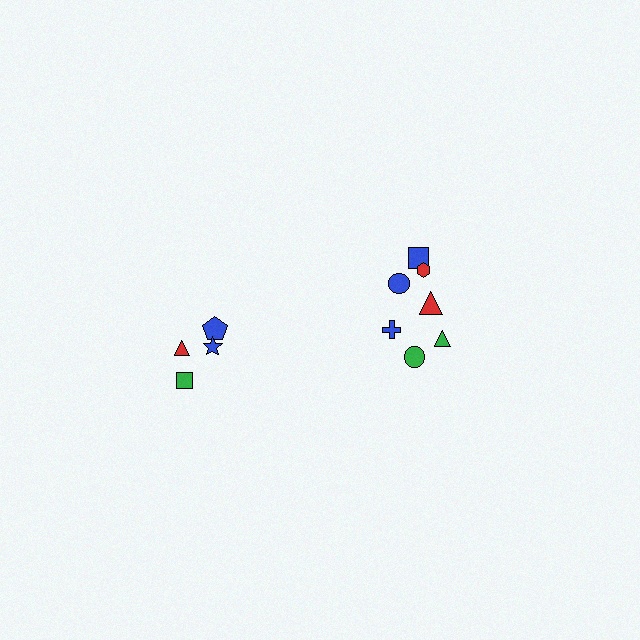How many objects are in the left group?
There are 4 objects.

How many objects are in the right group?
There are 7 objects.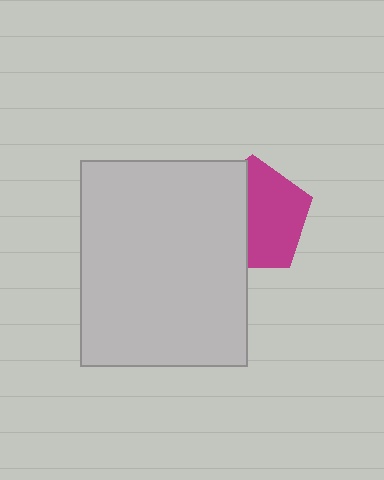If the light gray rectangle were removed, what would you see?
You would see the complete magenta pentagon.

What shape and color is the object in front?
The object in front is a light gray rectangle.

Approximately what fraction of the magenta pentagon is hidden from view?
Roughly 44% of the magenta pentagon is hidden behind the light gray rectangle.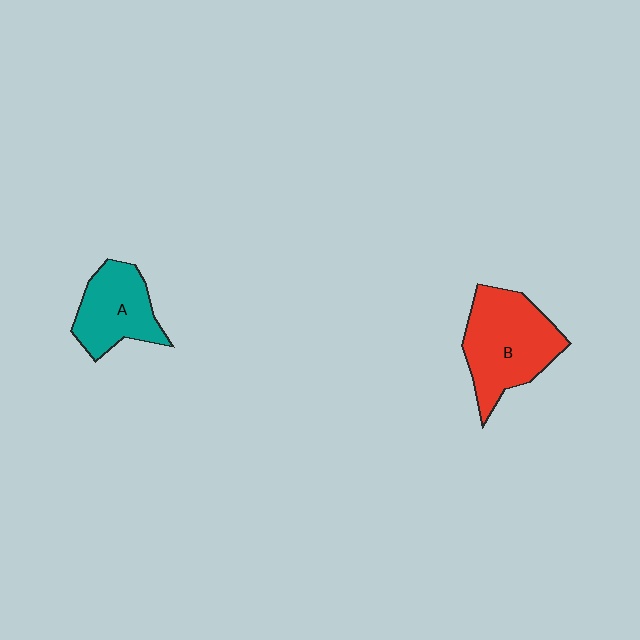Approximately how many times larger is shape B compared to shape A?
Approximately 1.4 times.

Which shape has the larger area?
Shape B (red).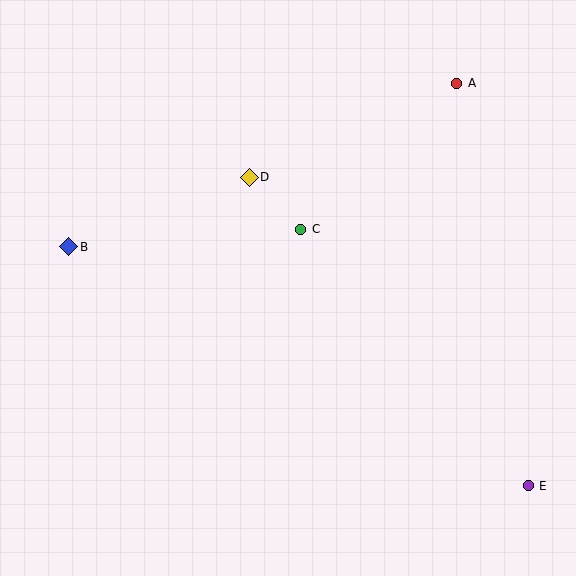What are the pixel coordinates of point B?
Point B is at (69, 247).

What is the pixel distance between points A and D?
The distance between A and D is 228 pixels.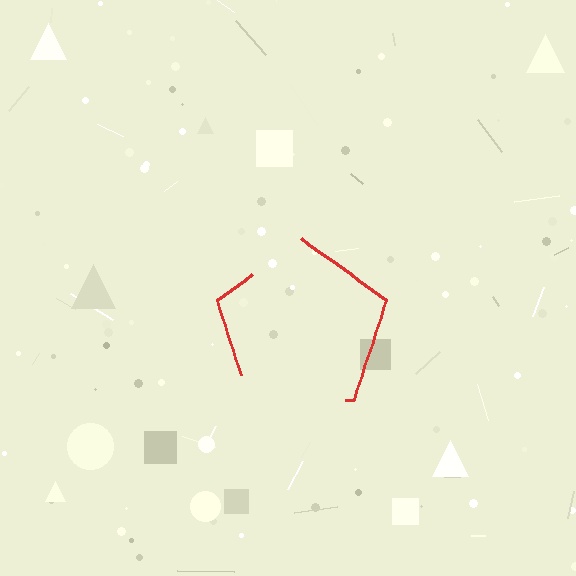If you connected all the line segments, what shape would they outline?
They would outline a pentagon.